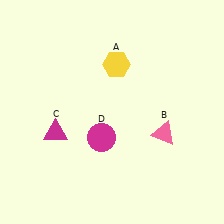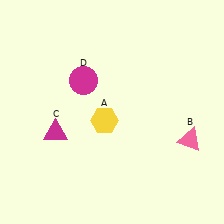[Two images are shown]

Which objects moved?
The objects that moved are: the yellow hexagon (A), the pink triangle (B), the magenta circle (D).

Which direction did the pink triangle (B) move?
The pink triangle (B) moved right.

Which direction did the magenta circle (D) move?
The magenta circle (D) moved up.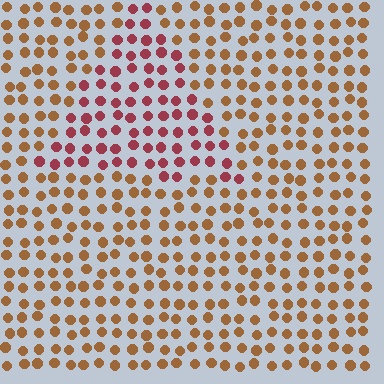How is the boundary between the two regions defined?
The boundary is defined purely by a slight shift in hue (about 40 degrees). Spacing, size, and orientation are identical on both sides.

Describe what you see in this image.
The image is filled with small brown elements in a uniform arrangement. A triangle-shaped region is visible where the elements are tinted to a slightly different hue, forming a subtle color boundary.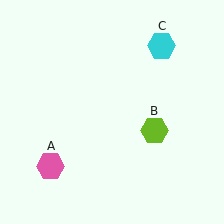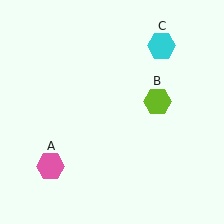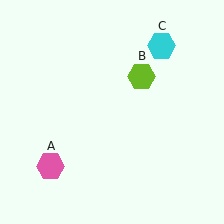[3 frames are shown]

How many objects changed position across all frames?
1 object changed position: lime hexagon (object B).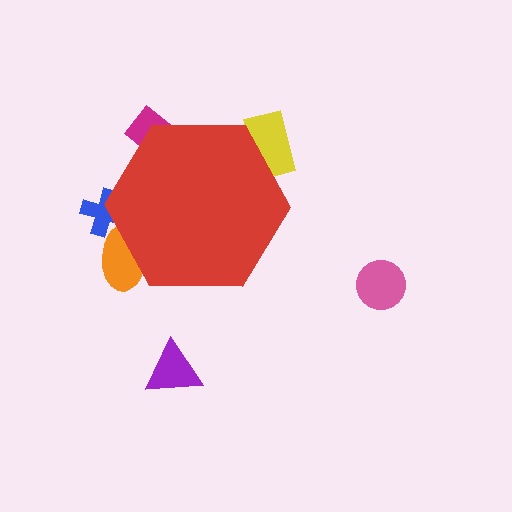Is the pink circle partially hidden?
No, the pink circle is fully visible.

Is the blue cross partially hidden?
Yes, the blue cross is partially hidden behind the red hexagon.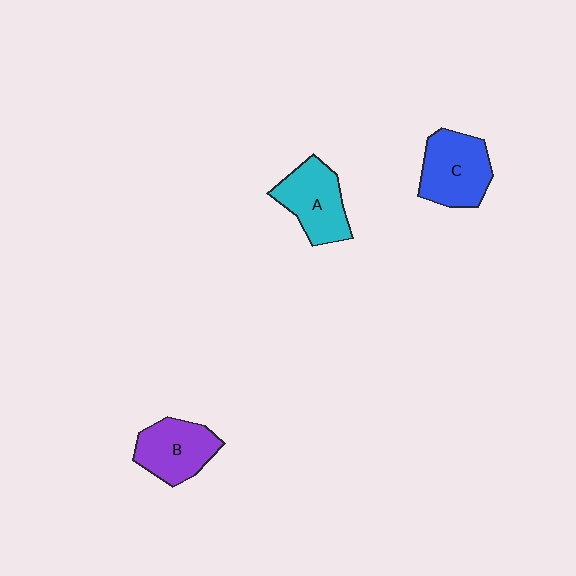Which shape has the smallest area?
Shape B (purple).